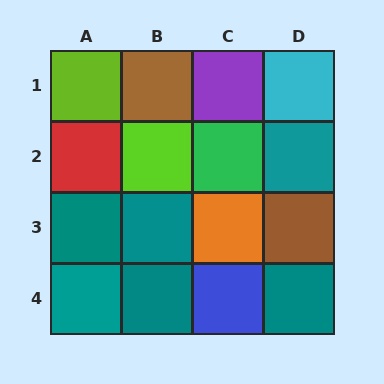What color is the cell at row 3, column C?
Orange.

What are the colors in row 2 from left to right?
Red, lime, green, teal.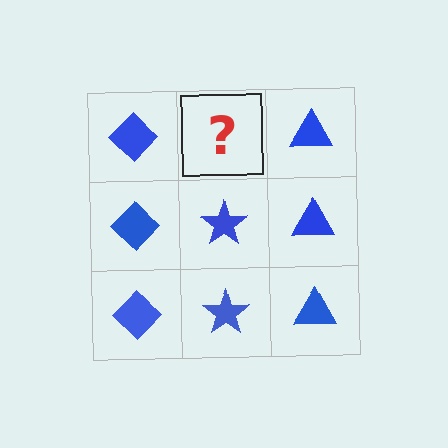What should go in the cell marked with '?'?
The missing cell should contain a blue star.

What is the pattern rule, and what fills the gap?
The rule is that each column has a consistent shape. The gap should be filled with a blue star.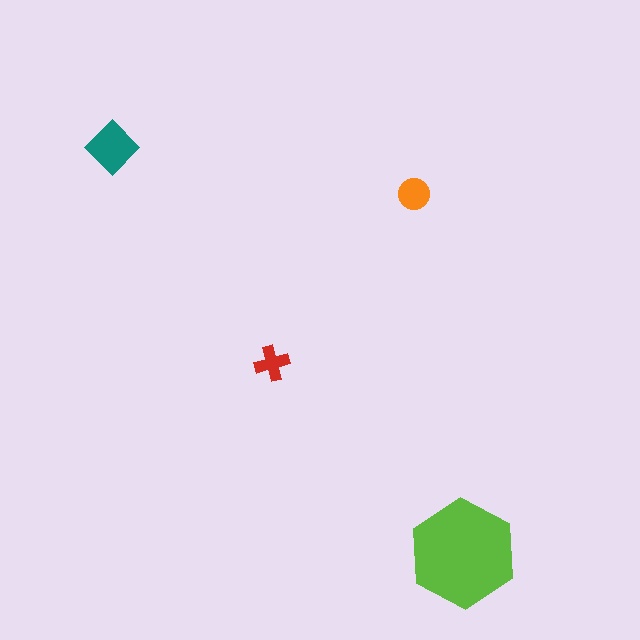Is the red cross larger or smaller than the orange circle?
Smaller.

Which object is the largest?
The lime hexagon.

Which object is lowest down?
The lime hexagon is bottommost.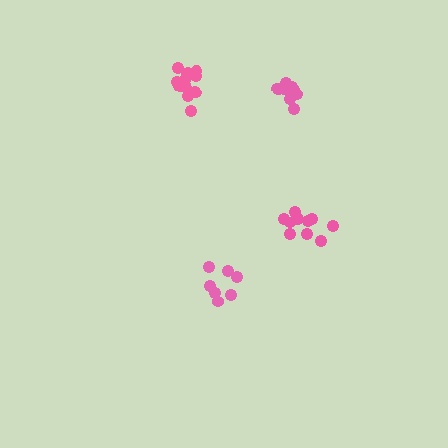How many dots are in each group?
Group 1: 10 dots, Group 2: 13 dots, Group 3: 11 dots, Group 4: 7 dots (41 total).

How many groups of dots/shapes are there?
There are 4 groups.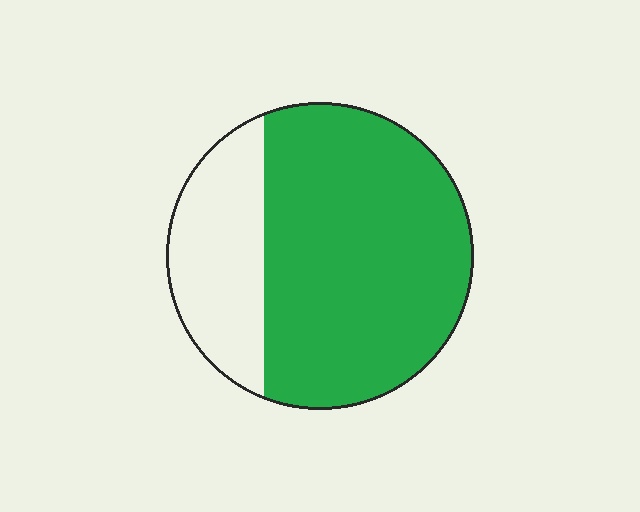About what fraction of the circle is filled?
About three quarters (3/4).